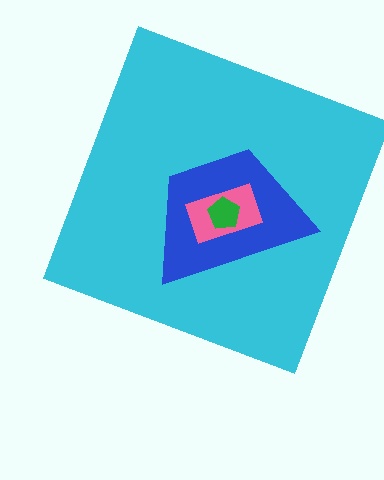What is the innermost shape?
The green pentagon.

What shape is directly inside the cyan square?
The blue trapezoid.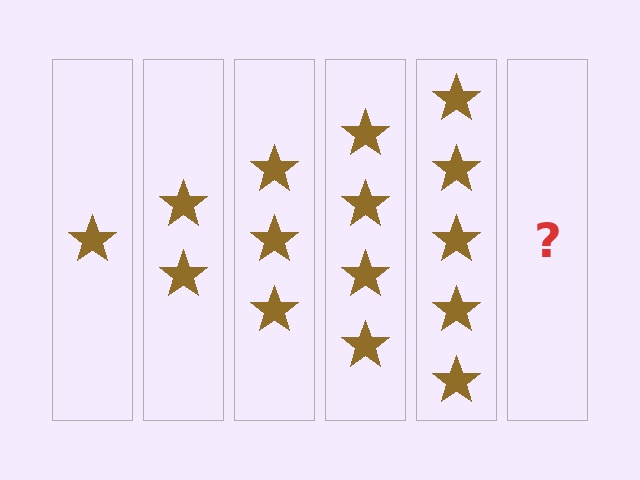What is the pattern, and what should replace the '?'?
The pattern is that each step adds one more star. The '?' should be 6 stars.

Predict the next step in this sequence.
The next step is 6 stars.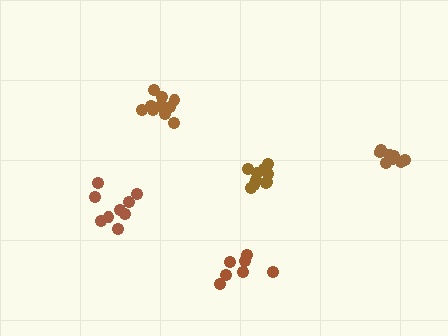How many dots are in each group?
Group 1: 9 dots, Group 2: 7 dots, Group 3: 10 dots, Group 4: 9 dots, Group 5: 10 dots (45 total).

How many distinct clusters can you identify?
There are 5 distinct clusters.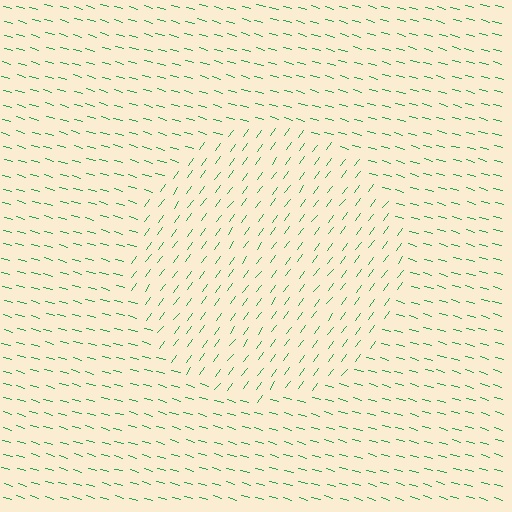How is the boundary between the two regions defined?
The boundary is defined purely by a change in line orientation (approximately 69 degrees difference). All lines are the same color and thickness.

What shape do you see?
I see a circle.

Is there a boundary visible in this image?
Yes, there is a texture boundary formed by a change in line orientation.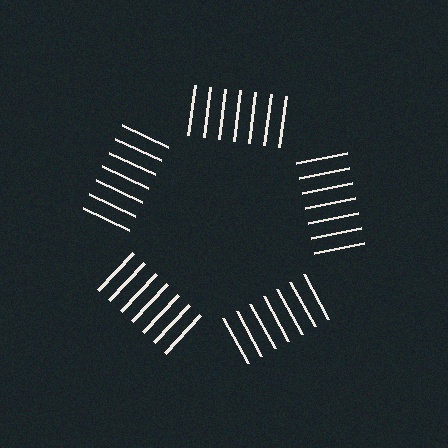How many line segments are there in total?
35 — 7 along each of the 5 edges.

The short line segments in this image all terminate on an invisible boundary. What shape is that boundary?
An illusory pentagon — the line segments terminate on its edges but no continuous stroke is drawn.